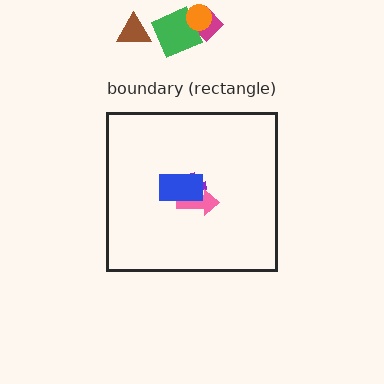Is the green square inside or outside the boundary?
Outside.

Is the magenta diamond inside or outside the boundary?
Outside.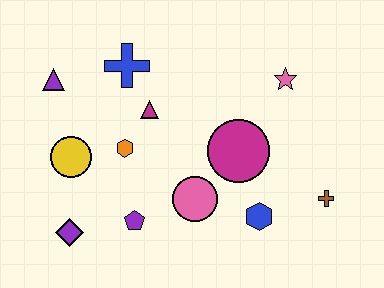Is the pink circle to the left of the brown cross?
Yes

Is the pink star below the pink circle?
No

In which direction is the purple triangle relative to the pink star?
The purple triangle is to the left of the pink star.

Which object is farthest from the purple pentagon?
The pink star is farthest from the purple pentagon.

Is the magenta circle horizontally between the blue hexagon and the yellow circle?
Yes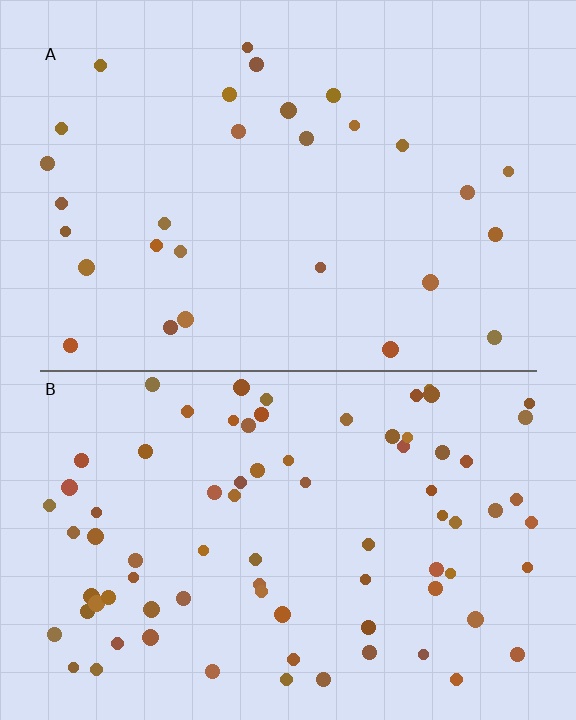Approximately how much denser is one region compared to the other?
Approximately 2.7× — region B over region A.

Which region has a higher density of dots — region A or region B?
B (the bottom).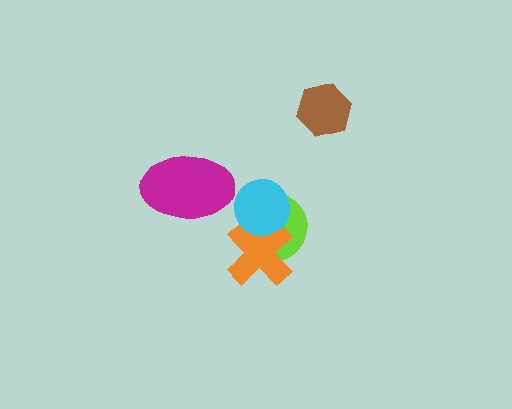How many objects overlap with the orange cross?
2 objects overlap with the orange cross.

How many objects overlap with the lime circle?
2 objects overlap with the lime circle.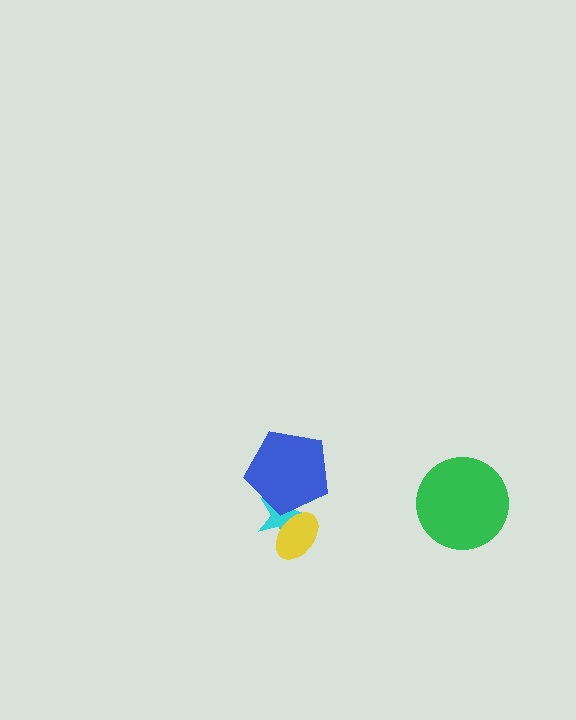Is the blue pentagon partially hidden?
No, no other shape covers it.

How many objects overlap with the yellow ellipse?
1 object overlaps with the yellow ellipse.